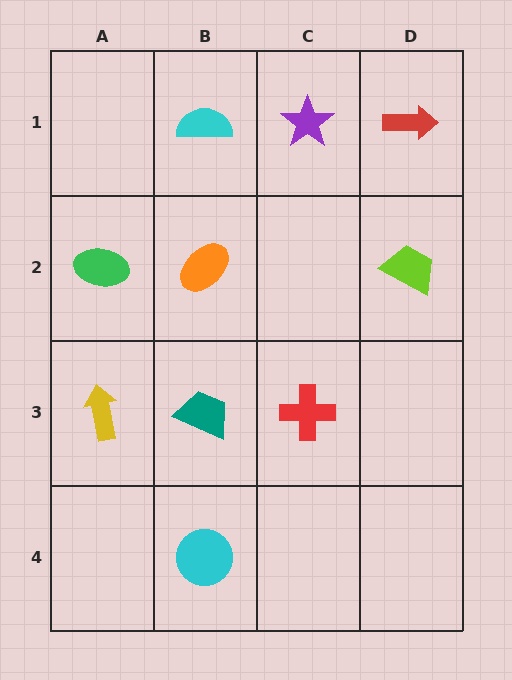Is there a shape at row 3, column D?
No, that cell is empty.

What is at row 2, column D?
A lime trapezoid.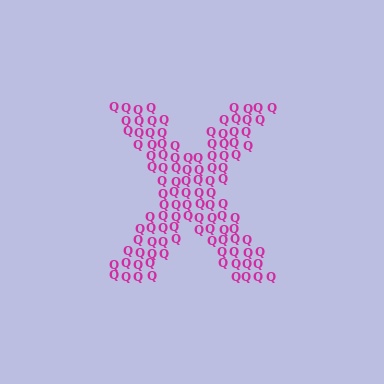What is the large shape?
The large shape is the letter X.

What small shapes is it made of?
It is made of small letter Q's.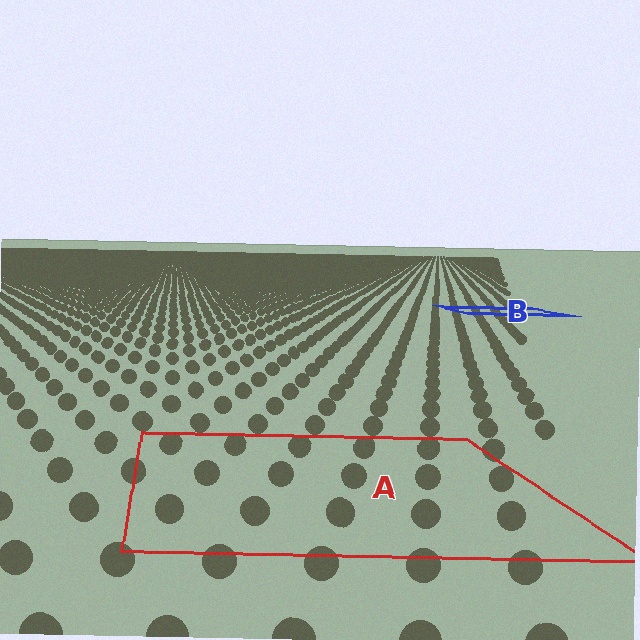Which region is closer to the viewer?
Region A is closer. The texture elements there are larger and more spread out.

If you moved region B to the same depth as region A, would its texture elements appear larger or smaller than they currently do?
They would appear larger. At a closer depth, the same texture elements are projected at a bigger on-screen size.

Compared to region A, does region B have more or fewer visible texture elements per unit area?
Region B has more texture elements per unit area — they are packed more densely because it is farther away.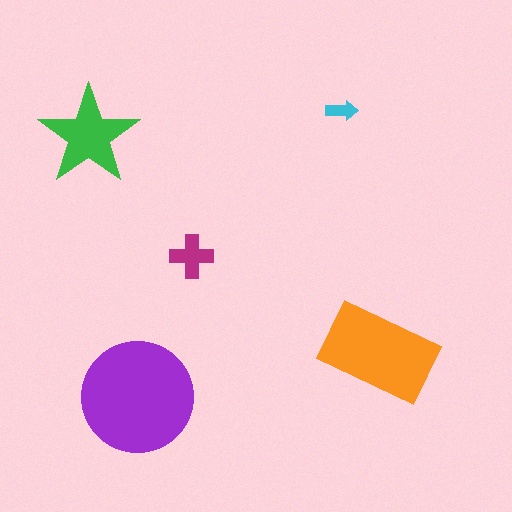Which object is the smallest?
The cyan arrow.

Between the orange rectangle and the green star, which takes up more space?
The orange rectangle.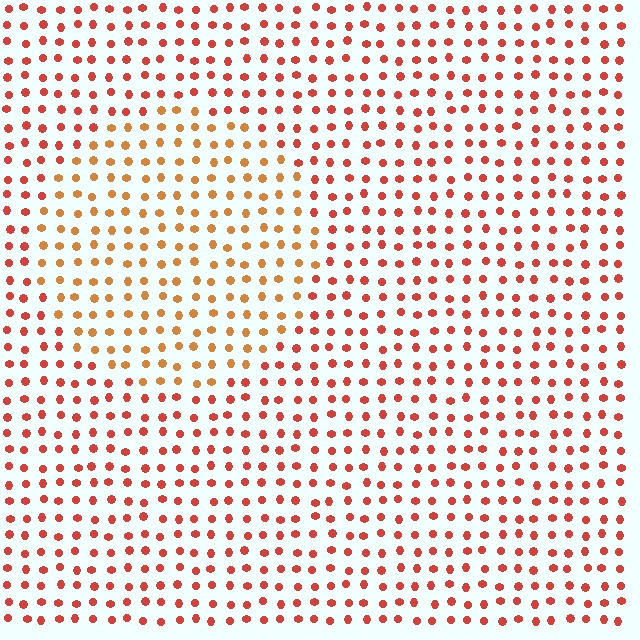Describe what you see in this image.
The image is filled with small red elements in a uniform arrangement. A circle-shaped region is visible where the elements are tinted to a slightly different hue, forming a subtle color boundary.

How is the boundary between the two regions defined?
The boundary is defined purely by a slight shift in hue (about 27 degrees). Spacing, size, and orientation are identical on both sides.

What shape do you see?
I see a circle.